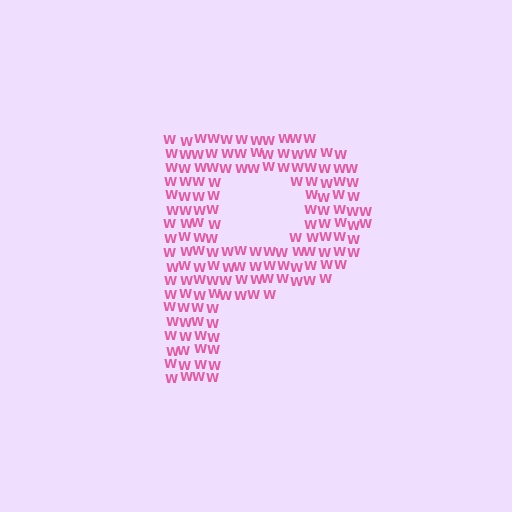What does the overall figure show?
The overall figure shows the letter P.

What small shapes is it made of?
It is made of small letter W's.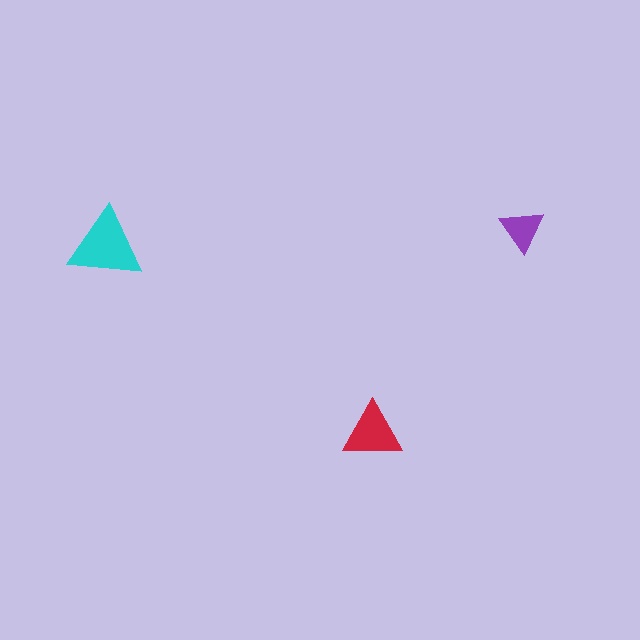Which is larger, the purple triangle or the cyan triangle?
The cyan one.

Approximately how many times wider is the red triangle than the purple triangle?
About 1.5 times wider.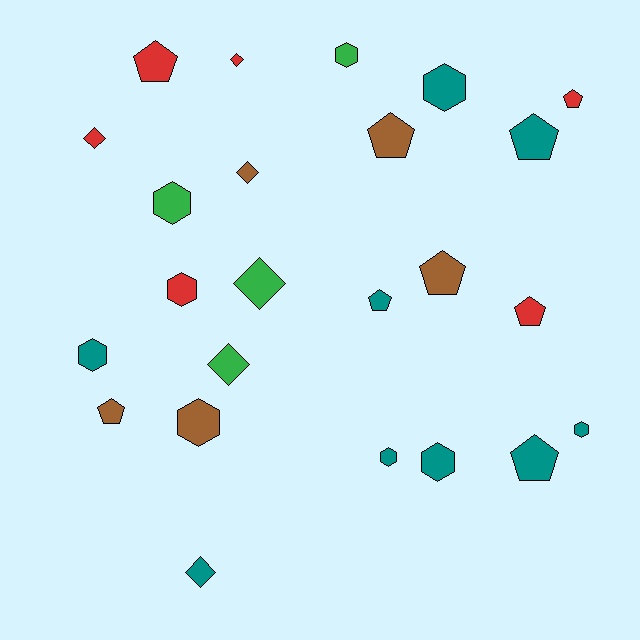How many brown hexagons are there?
There is 1 brown hexagon.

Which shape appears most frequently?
Hexagon, with 9 objects.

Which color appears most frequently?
Teal, with 9 objects.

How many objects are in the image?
There are 24 objects.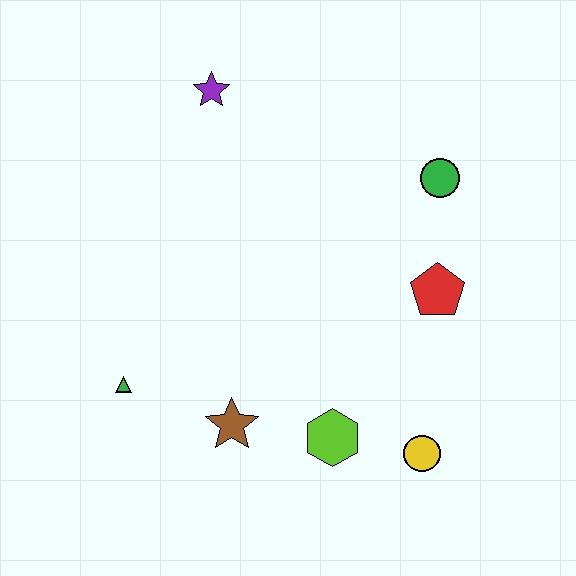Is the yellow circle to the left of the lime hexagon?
No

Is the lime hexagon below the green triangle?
Yes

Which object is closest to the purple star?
The green circle is closest to the purple star.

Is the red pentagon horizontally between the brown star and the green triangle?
No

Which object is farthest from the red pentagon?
The green triangle is farthest from the red pentagon.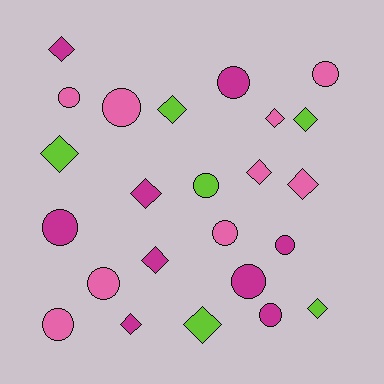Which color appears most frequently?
Pink, with 9 objects.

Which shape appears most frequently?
Circle, with 12 objects.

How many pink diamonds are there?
There are 3 pink diamonds.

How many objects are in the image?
There are 24 objects.